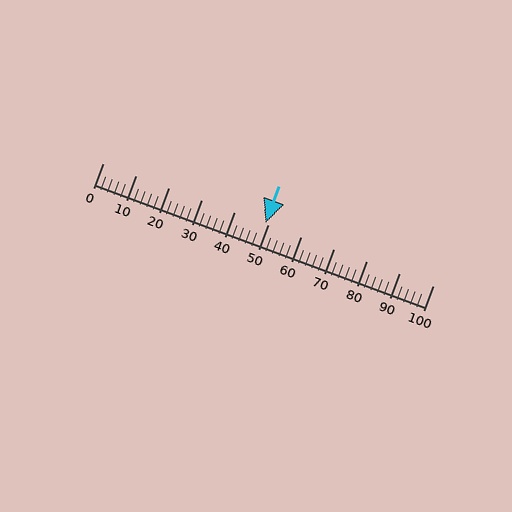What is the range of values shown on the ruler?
The ruler shows values from 0 to 100.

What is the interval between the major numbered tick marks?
The major tick marks are spaced 10 units apart.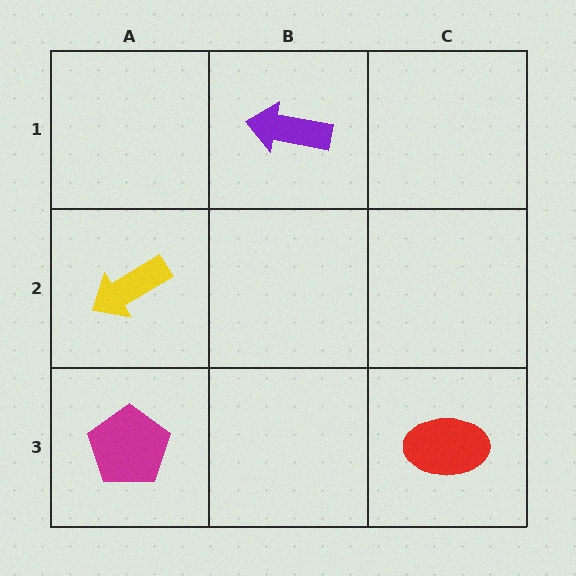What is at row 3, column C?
A red ellipse.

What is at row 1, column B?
A purple arrow.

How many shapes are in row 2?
1 shape.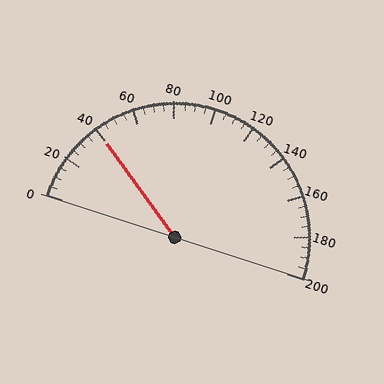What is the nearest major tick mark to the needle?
The nearest major tick mark is 40.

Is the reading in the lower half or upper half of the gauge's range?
The reading is in the lower half of the range (0 to 200).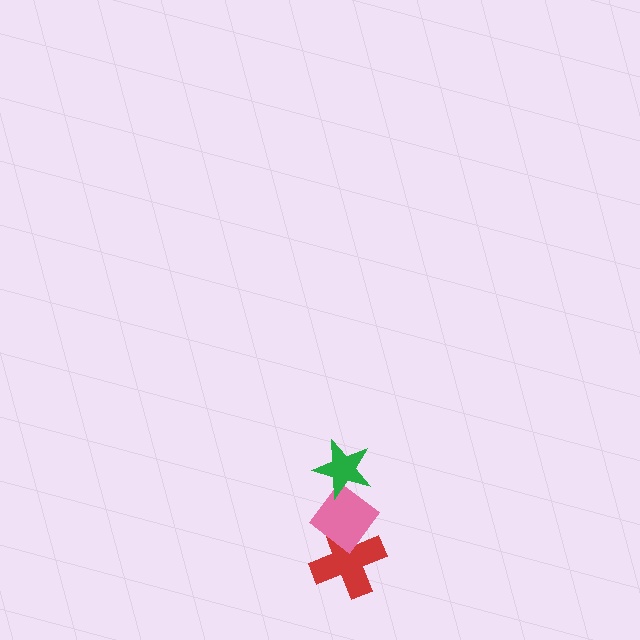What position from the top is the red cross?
The red cross is 3rd from the top.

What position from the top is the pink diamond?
The pink diamond is 2nd from the top.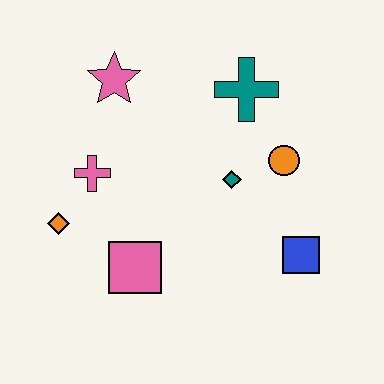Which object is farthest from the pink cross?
The blue square is farthest from the pink cross.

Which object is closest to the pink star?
The pink cross is closest to the pink star.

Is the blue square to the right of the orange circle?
Yes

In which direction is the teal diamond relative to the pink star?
The teal diamond is to the right of the pink star.